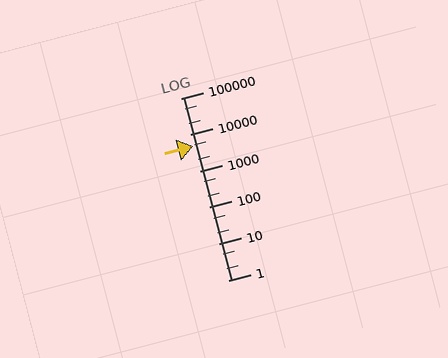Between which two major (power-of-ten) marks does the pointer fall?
The pointer is between 1000 and 10000.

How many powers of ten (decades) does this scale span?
The scale spans 5 decades, from 1 to 100000.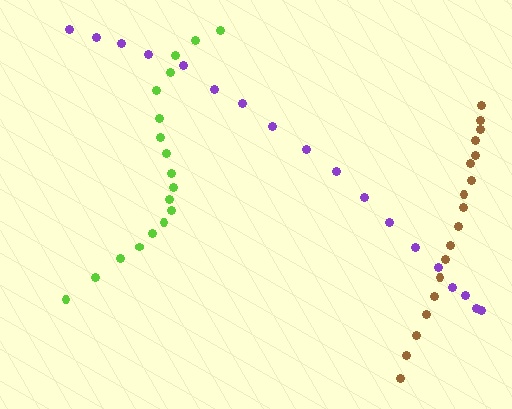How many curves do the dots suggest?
There are 3 distinct paths.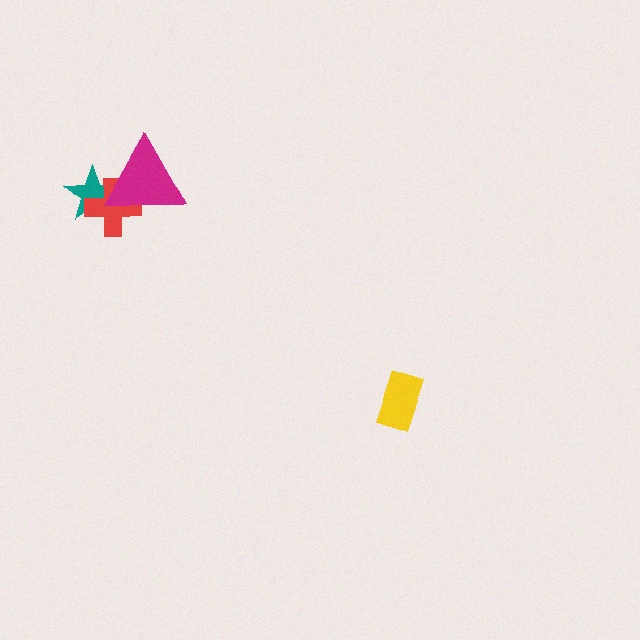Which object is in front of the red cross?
The magenta triangle is in front of the red cross.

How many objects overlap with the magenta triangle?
2 objects overlap with the magenta triangle.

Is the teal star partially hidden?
Yes, it is partially covered by another shape.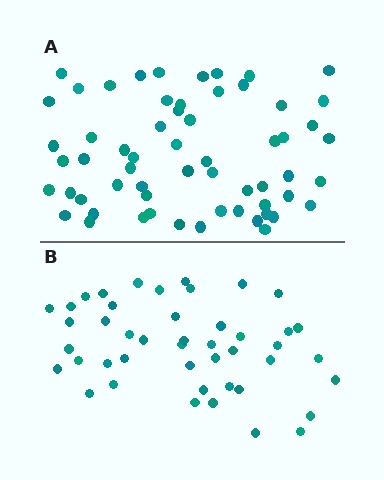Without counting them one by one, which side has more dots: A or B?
Region A (the top region) has more dots.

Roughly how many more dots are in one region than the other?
Region A has approximately 15 more dots than region B.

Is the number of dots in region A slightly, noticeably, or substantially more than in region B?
Region A has noticeably more, but not dramatically so. The ratio is roughly 1.3 to 1.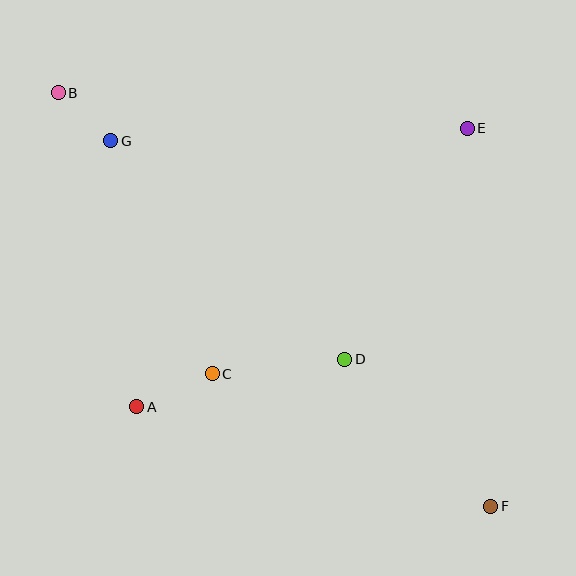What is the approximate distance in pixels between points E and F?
The distance between E and F is approximately 379 pixels.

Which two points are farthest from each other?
Points B and F are farthest from each other.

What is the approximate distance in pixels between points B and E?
The distance between B and E is approximately 410 pixels.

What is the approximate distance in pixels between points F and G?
The distance between F and G is approximately 527 pixels.